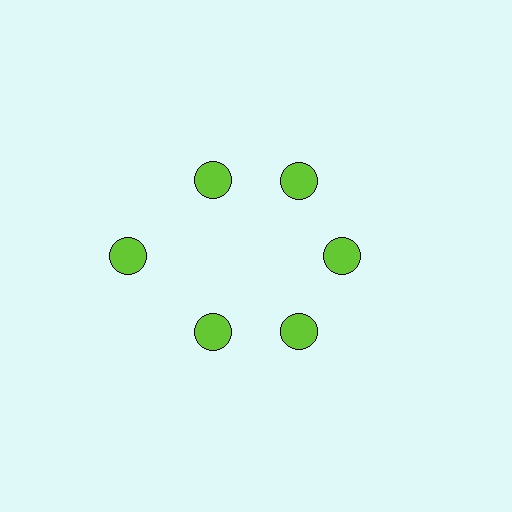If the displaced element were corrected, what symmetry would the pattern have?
It would have 6-fold rotational symmetry — the pattern would map onto itself every 60 degrees.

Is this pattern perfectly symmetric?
No. The 6 lime circles are arranged in a ring, but one element near the 9 o'clock position is pushed outward from the center, breaking the 6-fold rotational symmetry.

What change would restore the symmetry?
The symmetry would be restored by moving it inward, back onto the ring so that all 6 circles sit at equal angles and equal distance from the center.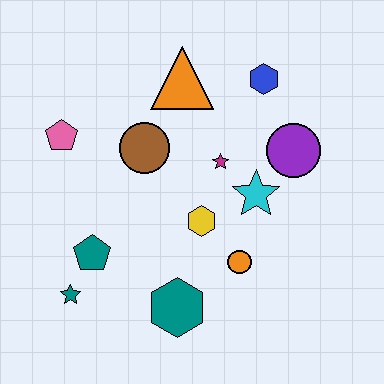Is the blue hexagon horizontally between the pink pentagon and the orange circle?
No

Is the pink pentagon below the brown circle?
No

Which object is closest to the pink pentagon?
The brown circle is closest to the pink pentagon.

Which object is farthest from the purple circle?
The teal star is farthest from the purple circle.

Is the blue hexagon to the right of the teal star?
Yes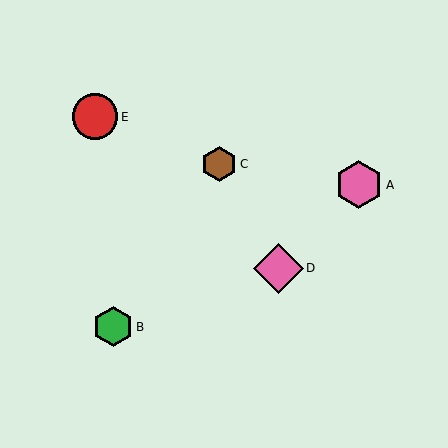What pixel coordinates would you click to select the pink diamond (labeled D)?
Click at (278, 268) to select the pink diamond D.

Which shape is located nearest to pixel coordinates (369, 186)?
The pink hexagon (labeled A) at (359, 185) is nearest to that location.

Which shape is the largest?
The pink diamond (labeled D) is the largest.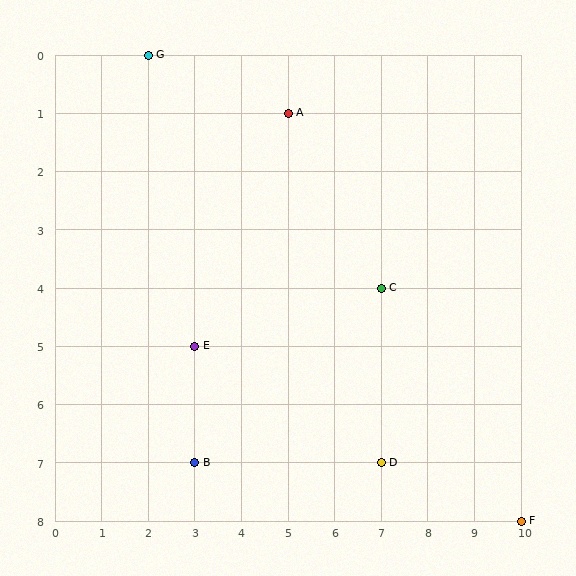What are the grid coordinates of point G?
Point G is at grid coordinates (2, 0).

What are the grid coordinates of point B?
Point B is at grid coordinates (3, 7).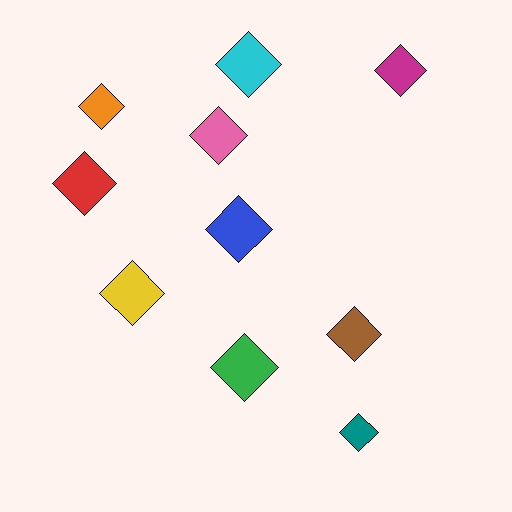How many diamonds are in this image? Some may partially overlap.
There are 10 diamonds.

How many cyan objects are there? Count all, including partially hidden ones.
There is 1 cyan object.